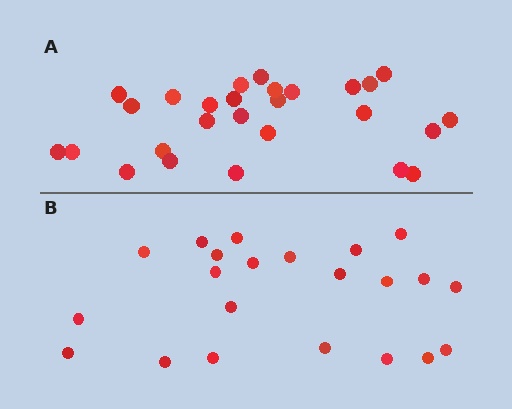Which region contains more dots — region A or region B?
Region A (the top region) has more dots.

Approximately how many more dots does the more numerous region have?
Region A has about 5 more dots than region B.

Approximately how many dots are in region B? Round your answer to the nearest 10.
About 20 dots. (The exact count is 22, which rounds to 20.)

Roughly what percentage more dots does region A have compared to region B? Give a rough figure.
About 25% more.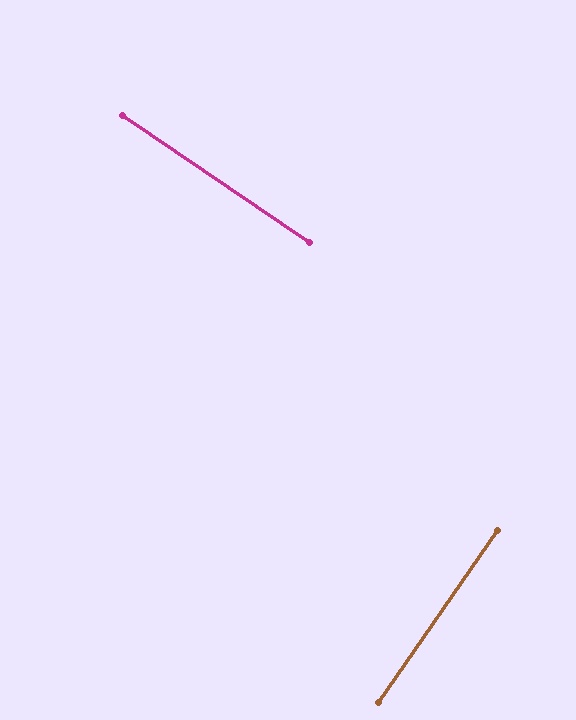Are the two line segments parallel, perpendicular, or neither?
Perpendicular — they meet at approximately 90°.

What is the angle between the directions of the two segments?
Approximately 90 degrees.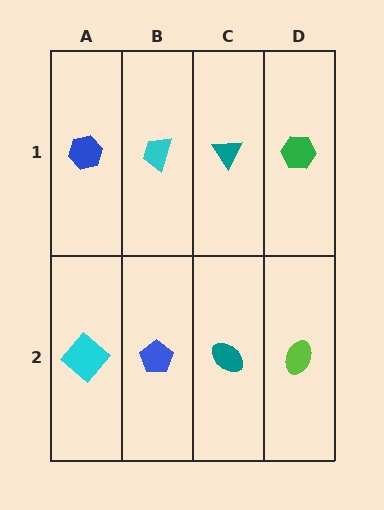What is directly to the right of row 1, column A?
A cyan trapezoid.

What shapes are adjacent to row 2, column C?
A teal triangle (row 1, column C), a blue pentagon (row 2, column B), a lime ellipse (row 2, column D).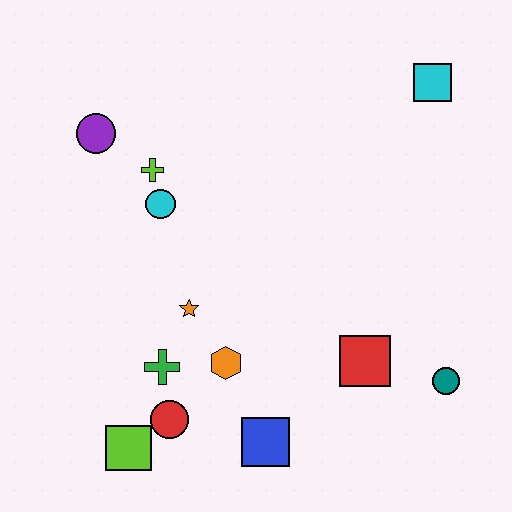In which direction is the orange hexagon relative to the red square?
The orange hexagon is to the left of the red square.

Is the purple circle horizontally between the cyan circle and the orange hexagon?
No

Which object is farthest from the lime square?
The cyan square is farthest from the lime square.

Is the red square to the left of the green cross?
No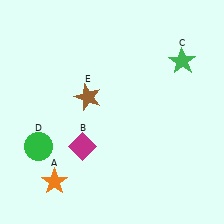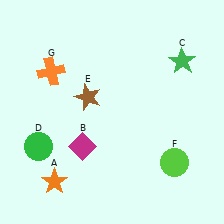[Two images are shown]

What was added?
A lime circle (F), an orange cross (G) were added in Image 2.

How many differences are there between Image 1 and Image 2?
There are 2 differences between the two images.